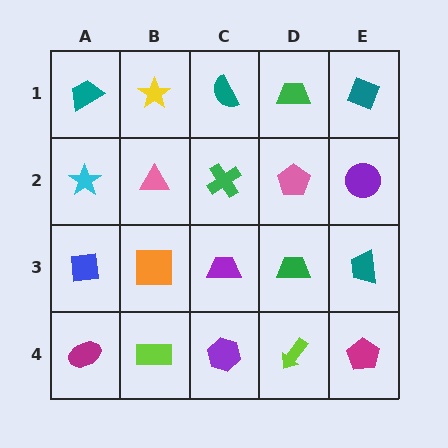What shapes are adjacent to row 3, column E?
A purple circle (row 2, column E), a magenta pentagon (row 4, column E), a green trapezoid (row 3, column D).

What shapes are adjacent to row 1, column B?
A pink triangle (row 2, column B), a teal trapezoid (row 1, column A), a teal semicircle (row 1, column C).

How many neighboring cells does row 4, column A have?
2.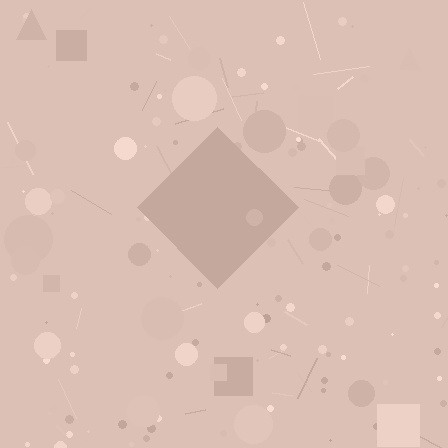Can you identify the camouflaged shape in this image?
The camouflaged shape is a diamond.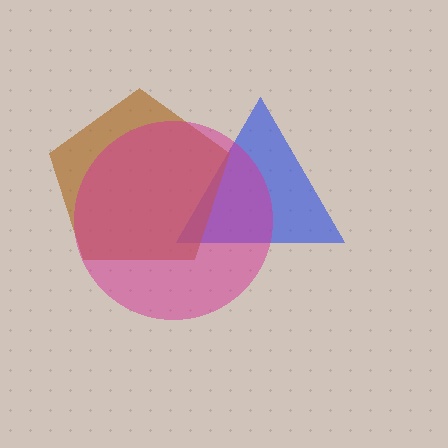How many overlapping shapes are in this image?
There are 3 overlapping shapes in the image.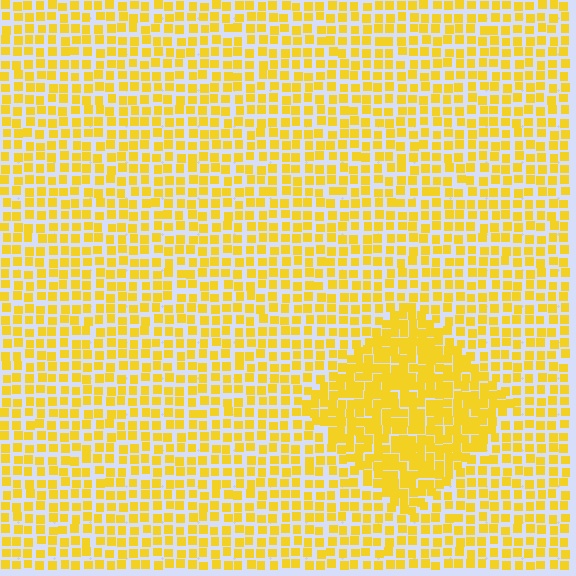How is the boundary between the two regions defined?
The boundary is defined by a change in element density (approximately 1.7x ratio). All elements are the same color, size, and shape.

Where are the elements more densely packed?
The elements are more densely packed inside the diamond boundary.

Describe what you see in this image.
The image contains small yellow elements arranged at two different densities. A diamond-shaped region is visible where the elements are more densely packed than the surrounding area.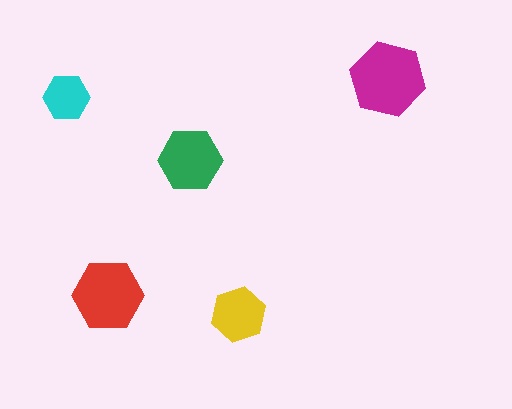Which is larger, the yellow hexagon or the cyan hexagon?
The yellow one.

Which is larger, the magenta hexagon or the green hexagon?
The magenta one.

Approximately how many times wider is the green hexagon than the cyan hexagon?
About 1.5 times wider.